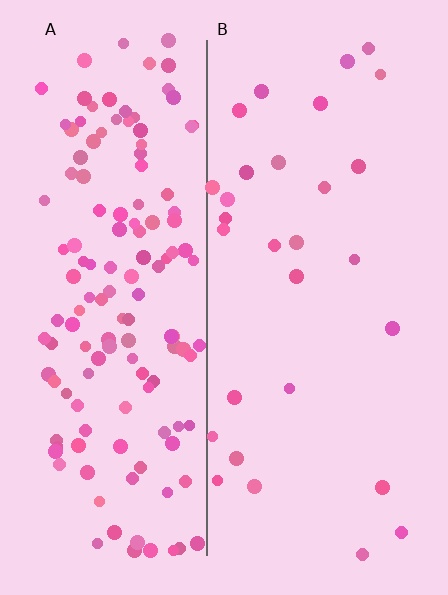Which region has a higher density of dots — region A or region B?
A (the left).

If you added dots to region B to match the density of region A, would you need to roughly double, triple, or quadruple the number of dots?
Approximately quadruple.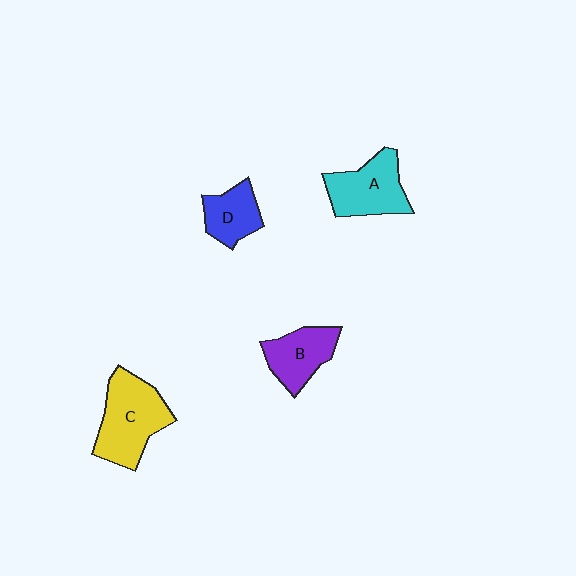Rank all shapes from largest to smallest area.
From largest to smallest: C (yellow), A (cyan), B (purple), D (blue).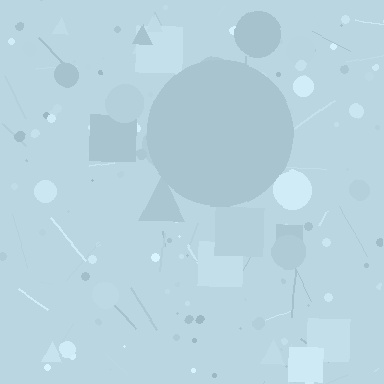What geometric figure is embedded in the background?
A circle is embedded in the background.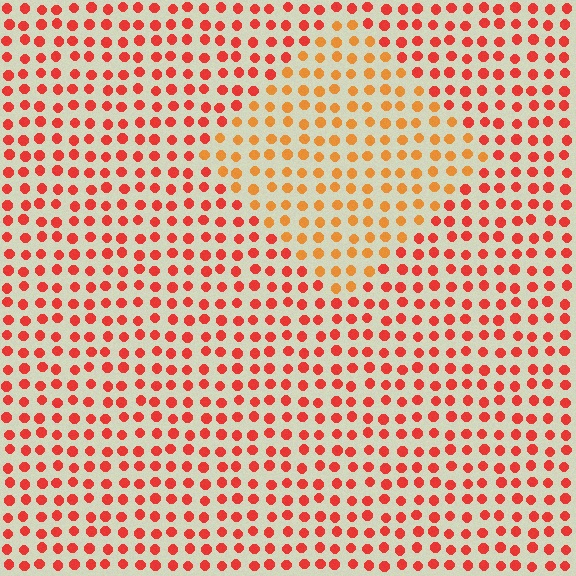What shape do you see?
I see a diamond.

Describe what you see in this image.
The image is filled with small red elements in a uniform arrangement. A diamond-shaped region is visible where the elements are tinted to a slightly different hue, forming a subtle color boundary.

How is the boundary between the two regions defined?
The boundary is defined purely by a slight shift in hue (about 29 degrees). Spacing, size, and orientation are identical on both sides.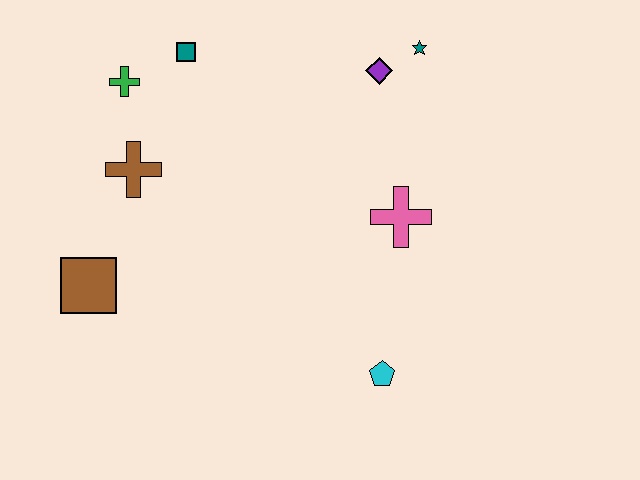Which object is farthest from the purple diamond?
The brown square is farthest from the purple diamond.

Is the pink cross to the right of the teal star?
No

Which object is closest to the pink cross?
The purple diamond is closest to the pink cross.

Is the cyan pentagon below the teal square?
Yes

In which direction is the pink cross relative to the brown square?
The pink cross is to the right of the brown square.